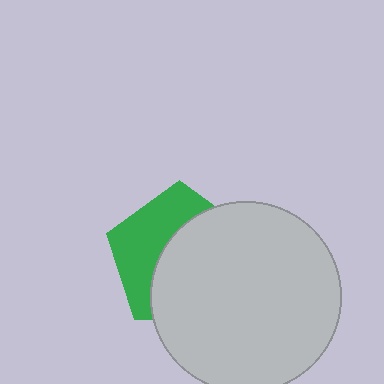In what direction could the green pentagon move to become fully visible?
The green pentagon could move left. That would shift it out from behind the light gray circle entirely.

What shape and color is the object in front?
The object in front is a light gray circle.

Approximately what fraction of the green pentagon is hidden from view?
Roughly 59% of the green pentagon is hidden behind the light gray circle.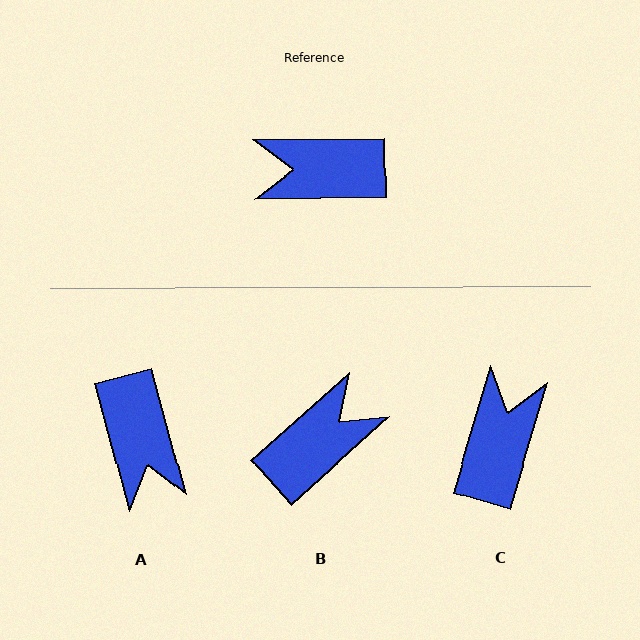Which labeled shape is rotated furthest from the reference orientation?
B, about 139 degrees away.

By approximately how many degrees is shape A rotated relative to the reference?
Approximately 104 degrees counter-clockwise.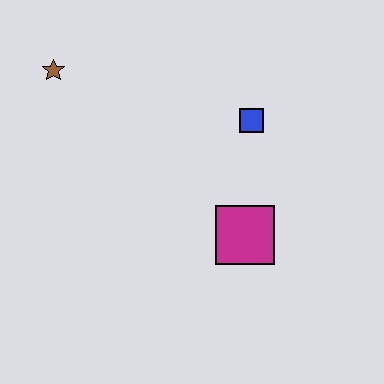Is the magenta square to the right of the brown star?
Yes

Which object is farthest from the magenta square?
The brown star is farthest from the magenta square.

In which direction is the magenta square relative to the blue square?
The magenta square is below the blue square.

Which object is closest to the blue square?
The magenta square is closest to the blue square.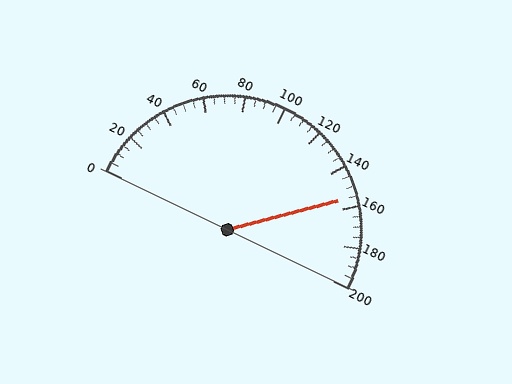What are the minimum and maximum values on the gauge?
The gauge ranges from 0 to 200.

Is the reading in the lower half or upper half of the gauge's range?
The reading is in the upper half of the range (0 to 200).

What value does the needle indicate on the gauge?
The needle indicates approximately 155.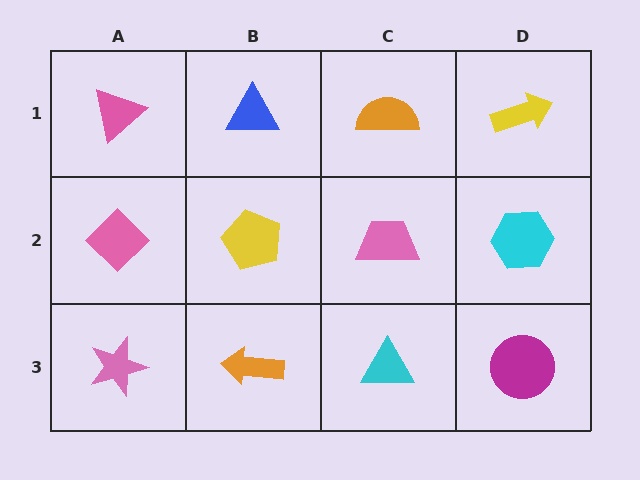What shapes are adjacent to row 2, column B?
A blue triangle (row 1, column B), an orange arrow (row 3, column B), a pink diamond (row 2, column A), a pink trapezoid (row 2, column C).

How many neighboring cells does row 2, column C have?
4.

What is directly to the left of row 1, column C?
A blue triangle.